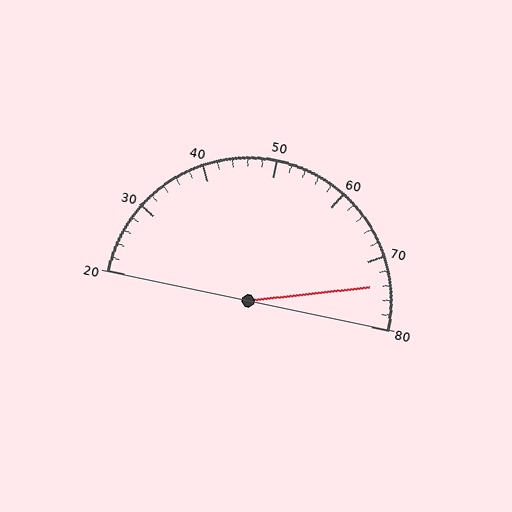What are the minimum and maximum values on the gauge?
The gauge ranges from 20 to 80.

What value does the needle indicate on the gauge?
The needle indicates approximately 74.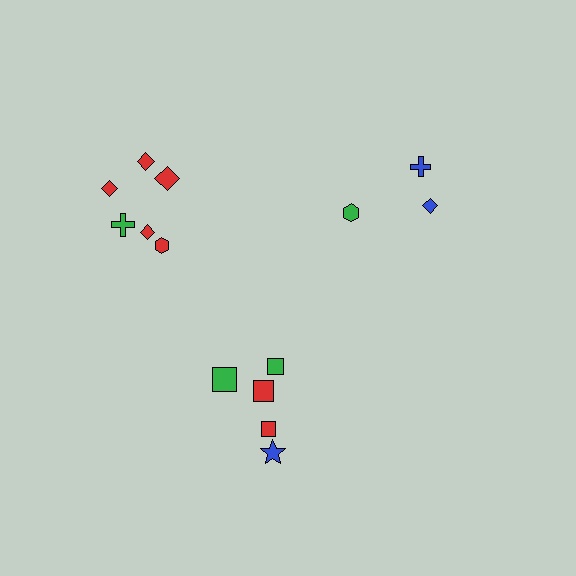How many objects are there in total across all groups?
There are 14 objects.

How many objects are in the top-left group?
There are 6 objects.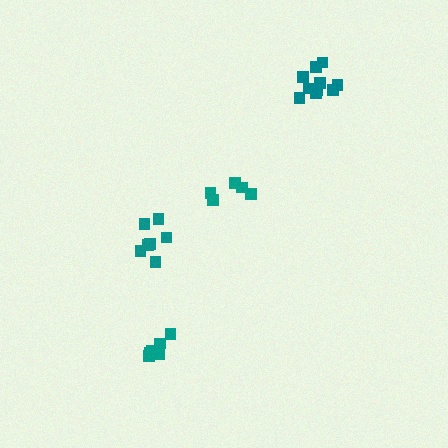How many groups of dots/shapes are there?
There are 4 groups.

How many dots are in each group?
Group 1: 10 dots, Group 2: 7 dots, Group 3: 5 dots, Group 4: 6 dots (28 total).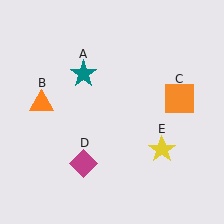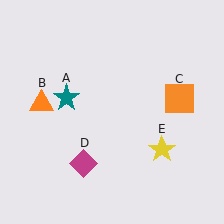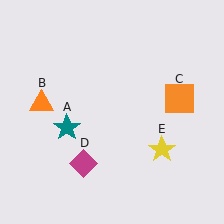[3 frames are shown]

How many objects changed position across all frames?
1 object changed position: teal star (object A).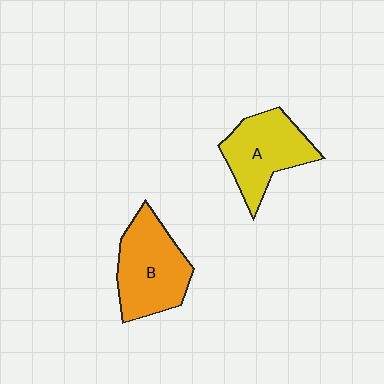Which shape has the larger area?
Shape B (orange).